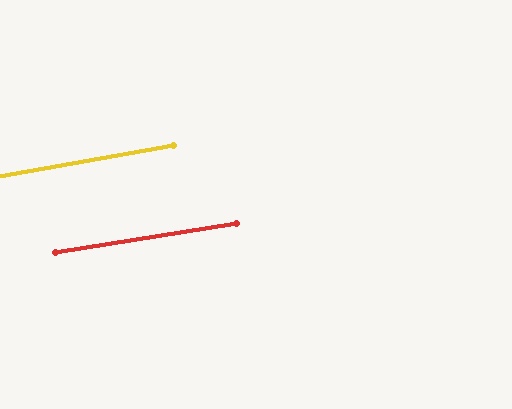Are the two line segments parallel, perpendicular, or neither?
Parallel — their directions differ by only 1.2°.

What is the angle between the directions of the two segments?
Approximately 1 degree.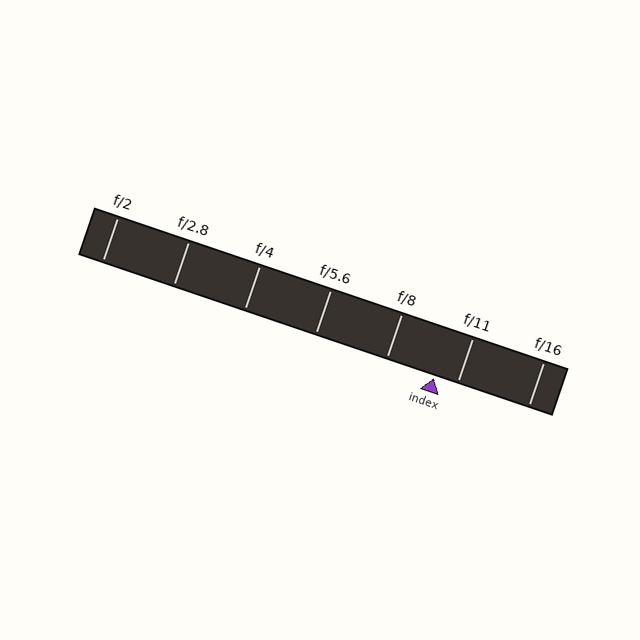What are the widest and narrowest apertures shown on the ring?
The widest aperture shown is f/2 and the narrowest is f/16.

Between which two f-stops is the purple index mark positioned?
The index mark is between f/8 and f/11.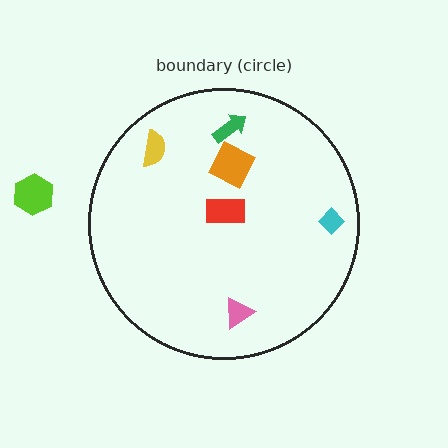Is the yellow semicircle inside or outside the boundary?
Inside.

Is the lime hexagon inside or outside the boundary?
Outside.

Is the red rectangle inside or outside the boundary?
Inside.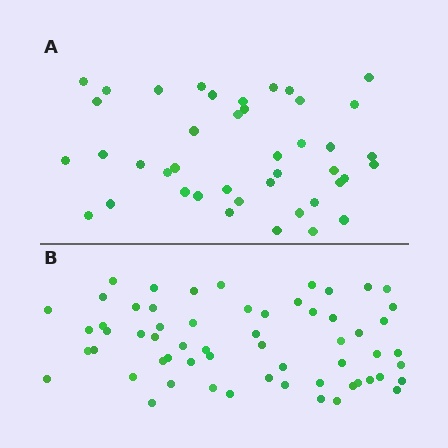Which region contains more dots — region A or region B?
Region B (the bottom region) has more dots.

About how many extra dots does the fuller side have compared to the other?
Region B has approximately 20 more dots than region A.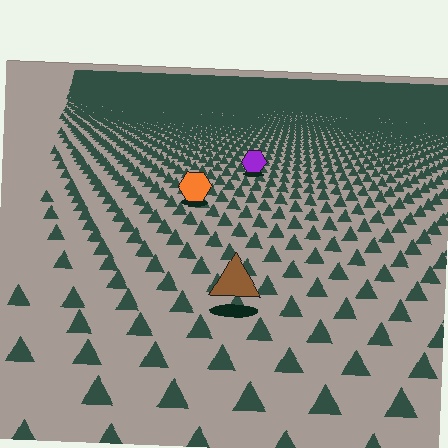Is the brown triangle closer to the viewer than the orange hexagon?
Yes. The brown triangle is closer — you can tell from the texture gradient: the ground texture is coarser near it.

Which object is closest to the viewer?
The brown triangle is closest. The texture marks near it are larger and more spread out.